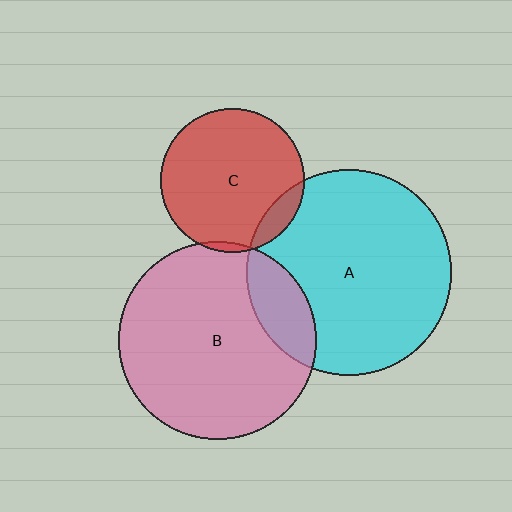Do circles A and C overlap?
Yes.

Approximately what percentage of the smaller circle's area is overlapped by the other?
Approximately 10%.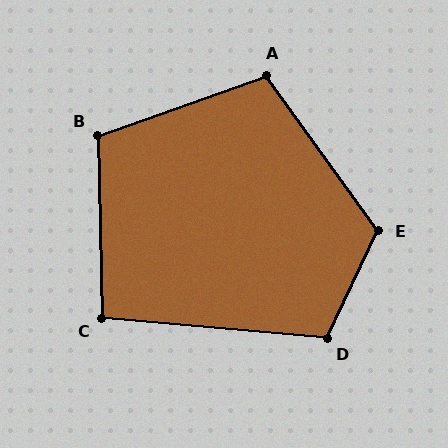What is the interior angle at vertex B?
Approximately 108 degrees (obtuse).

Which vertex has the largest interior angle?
E, at approximately 119 degrees.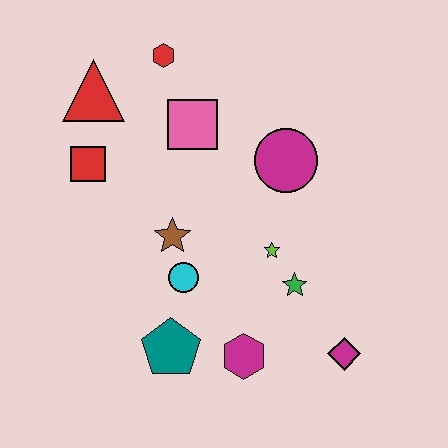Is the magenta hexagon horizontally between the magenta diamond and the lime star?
No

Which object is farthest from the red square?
The magenta diamond is farthest from the red square.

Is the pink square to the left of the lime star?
Yes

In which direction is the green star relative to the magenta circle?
The green star is below the magenta circle.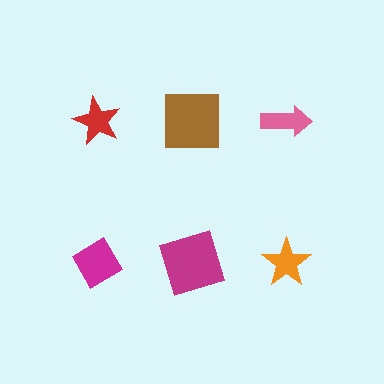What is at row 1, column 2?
A brown square.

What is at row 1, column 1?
A red star.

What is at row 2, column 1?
A magenta diamond.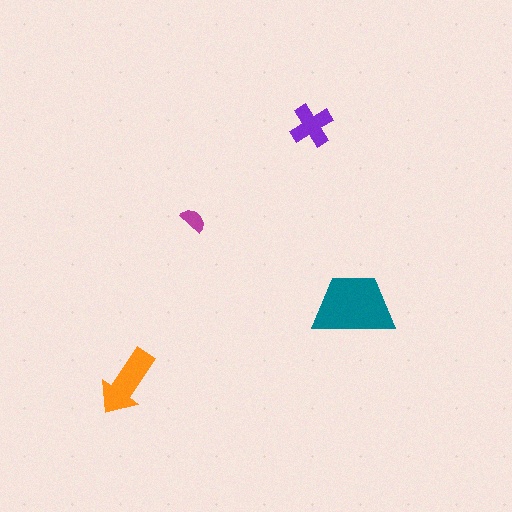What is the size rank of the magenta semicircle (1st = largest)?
4th.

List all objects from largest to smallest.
The teal trapezoid, the orange arrow, the purple cross, the magenta semicircle.